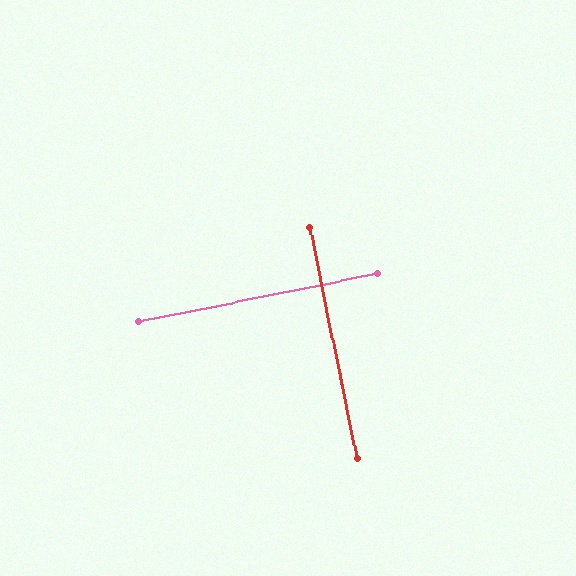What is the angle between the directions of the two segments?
Approximately 90 degrees.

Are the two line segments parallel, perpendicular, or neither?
Perpendicular — they meet at approximately 90°.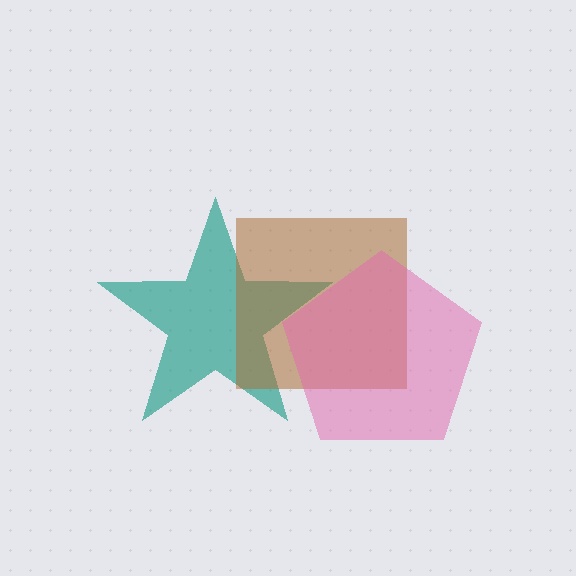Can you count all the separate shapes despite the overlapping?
Yes, there are 3 separate shapes.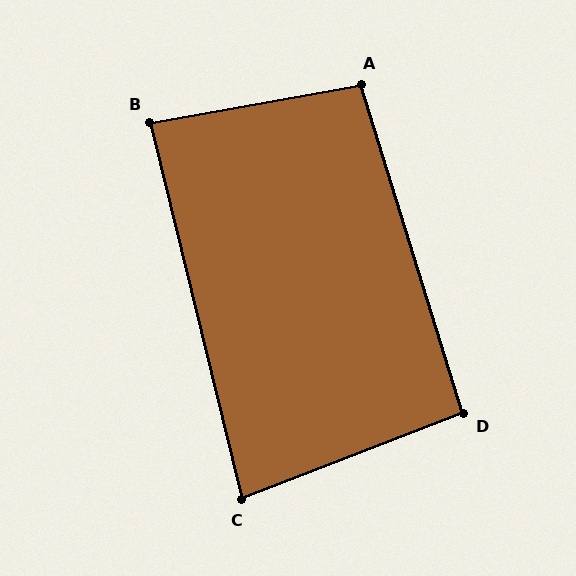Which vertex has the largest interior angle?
A, at approximately 97 degrees.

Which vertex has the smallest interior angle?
C, at approximately 83 degrees.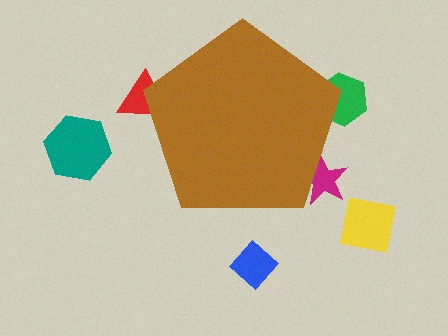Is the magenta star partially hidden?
Yes, the magenta star is partially hidden behind the brown pentagon.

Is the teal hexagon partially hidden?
No, the teal hexagon is fully visible.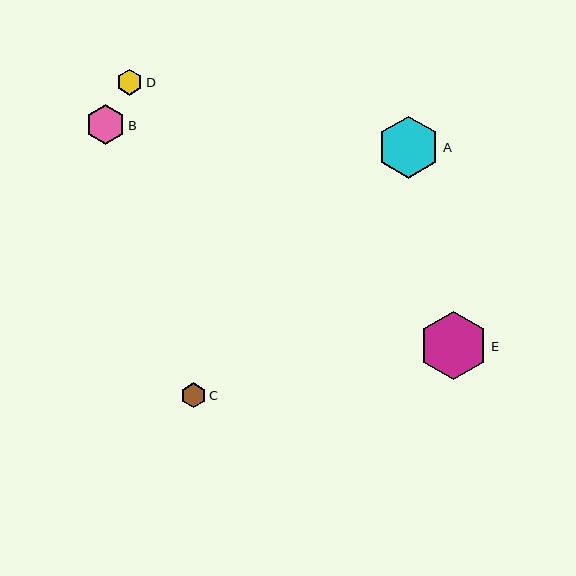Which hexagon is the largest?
Hexagon E is the largest with a size of approximately 69 pixels.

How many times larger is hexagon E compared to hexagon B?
Hexagon E is approximately 1.7 times the size of hexagon B.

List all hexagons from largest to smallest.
From largest to smallest: E, A, B, D, C.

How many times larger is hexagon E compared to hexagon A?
Hexagon E is approximately 1.1 times the size of hexagon A.